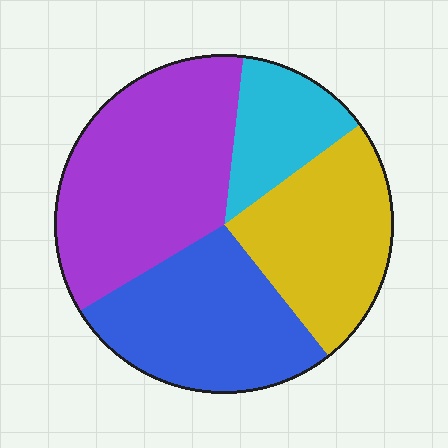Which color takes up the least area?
Cyan, at roughly 15%.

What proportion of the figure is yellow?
Yellow takes up about one quarter (1/4) of the figure.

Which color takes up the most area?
Purple, at roughly 35%.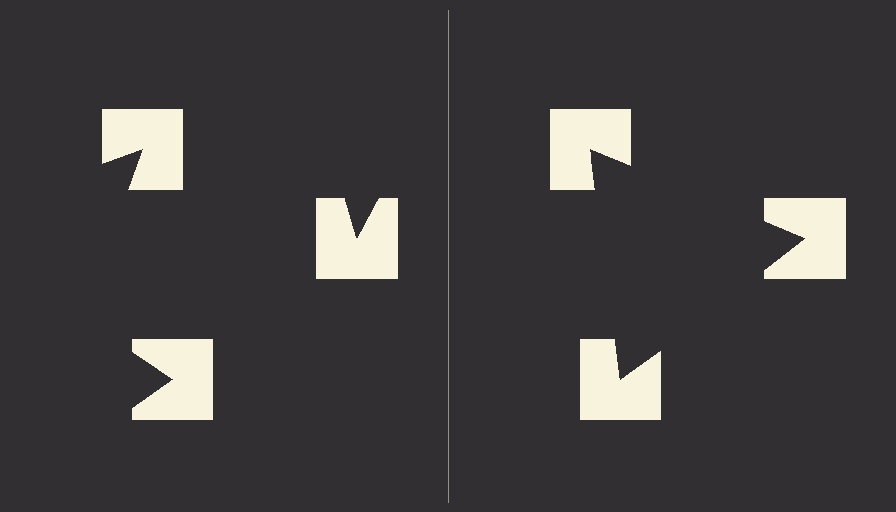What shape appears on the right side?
An illusory triangle.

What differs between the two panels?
The notched squares are positioned identically on both sides; only the wedge orientations differ. On the right they align to a triangle; on the left they are misaligned.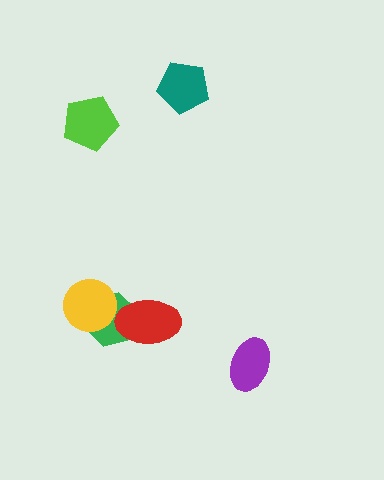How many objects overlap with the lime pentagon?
0 objects overlap with the lime pentagon.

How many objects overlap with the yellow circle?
1 object overlaps with the yellow circle.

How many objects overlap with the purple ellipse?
0 objects overlap with the purple ellipse.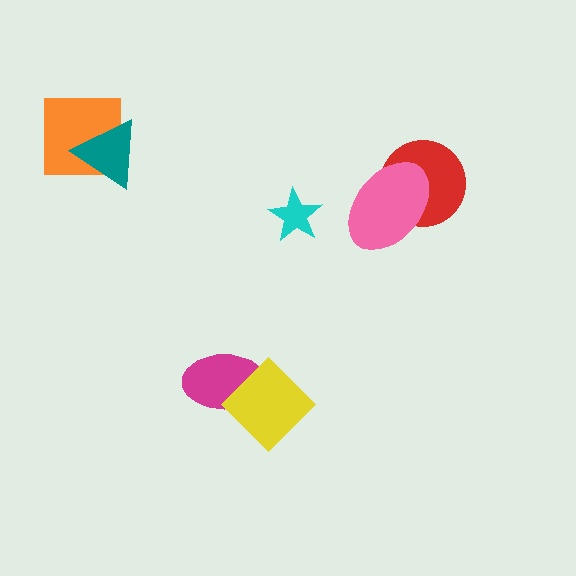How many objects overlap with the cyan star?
0 objects overlap with the cyan star.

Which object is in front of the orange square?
The teal triangle is in front of the orange square.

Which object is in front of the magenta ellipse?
The yellow diamond is in front of the magenta ellipse.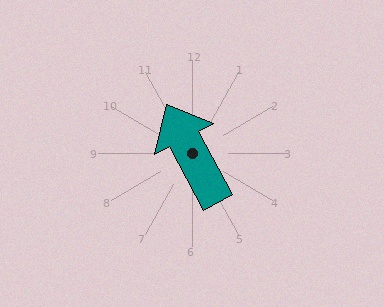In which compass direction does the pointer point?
Northwest.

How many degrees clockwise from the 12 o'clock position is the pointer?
Approximately 332 degrees.